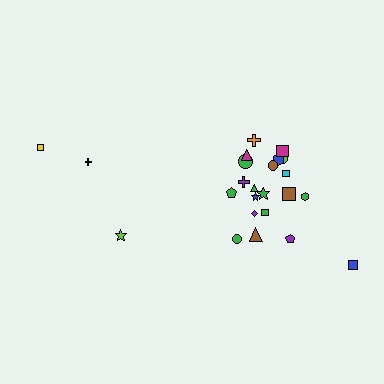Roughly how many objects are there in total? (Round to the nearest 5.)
Roughly 25 objects in total.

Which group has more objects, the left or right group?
The right group.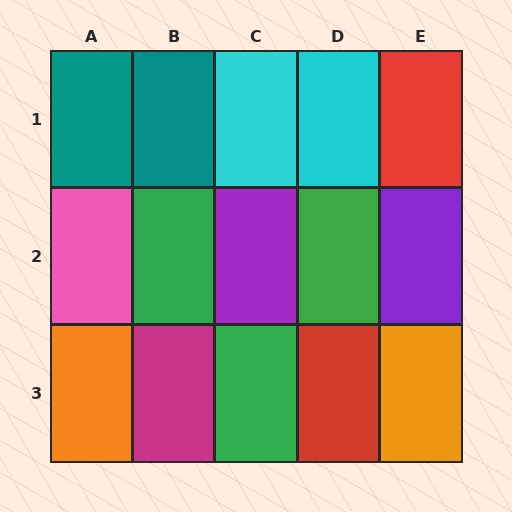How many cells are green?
3 cells are green.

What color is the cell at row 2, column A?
Pink.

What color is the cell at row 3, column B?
Magenta.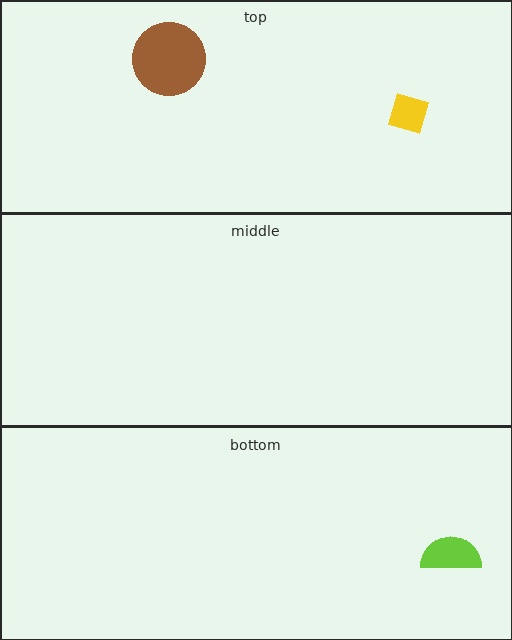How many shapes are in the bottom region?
1.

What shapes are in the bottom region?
The lime semicircle.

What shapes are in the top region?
The yellow diamond, the brown circle.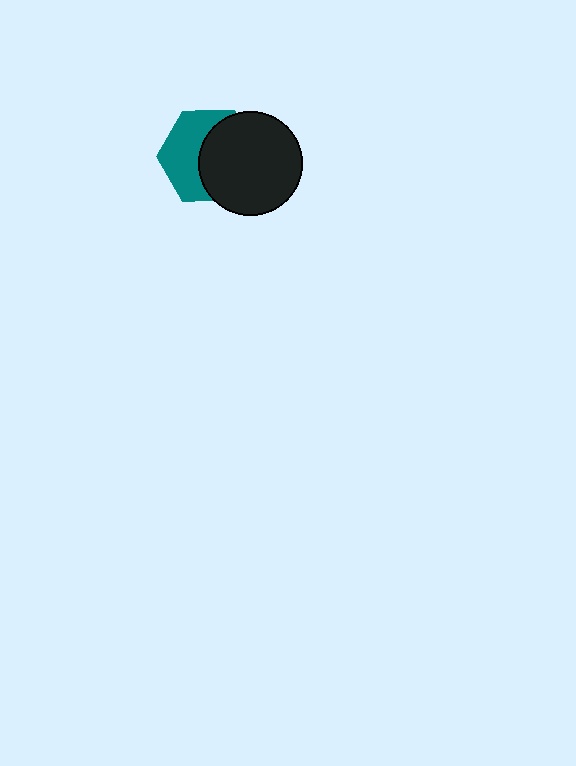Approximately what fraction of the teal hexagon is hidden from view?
Roughly 52% of the teal hexagon is hidden behind the black circle.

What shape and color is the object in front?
The object in front is a black circle.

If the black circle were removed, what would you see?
You would see the complete teal hexagon.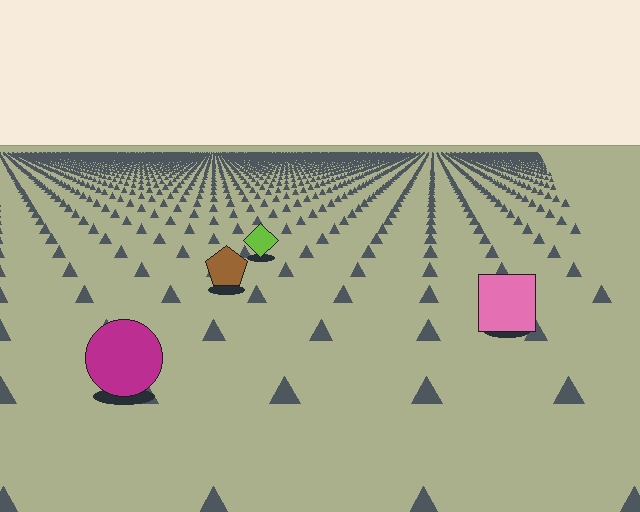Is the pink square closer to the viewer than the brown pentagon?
Yes. The pink square is closer — you can tell from the texture gradient: the ground texture is coarser near it.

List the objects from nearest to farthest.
From nearest to farthest: the magenta circle, the pink square, the brown pentagon, the lime diamond.